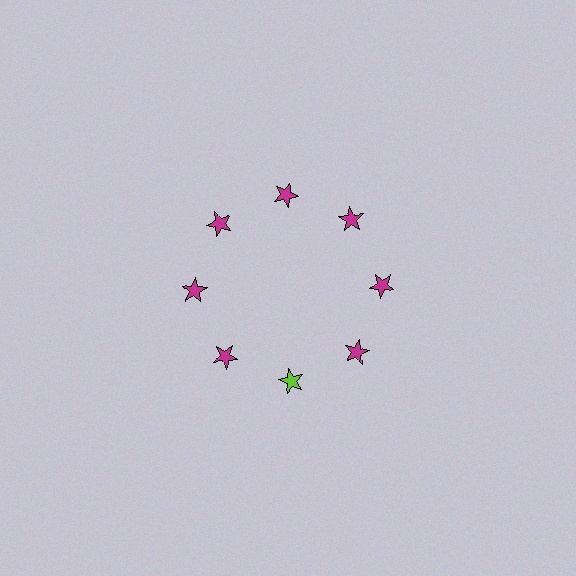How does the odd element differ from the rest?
It has a different color: lime instead of magenta.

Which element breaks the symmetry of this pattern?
The lime star at roughly the 6 o'clock position breaks the symmetry. All other shapes are magenta stars.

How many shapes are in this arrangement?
There are 8 shapes arranged in a ring pattern.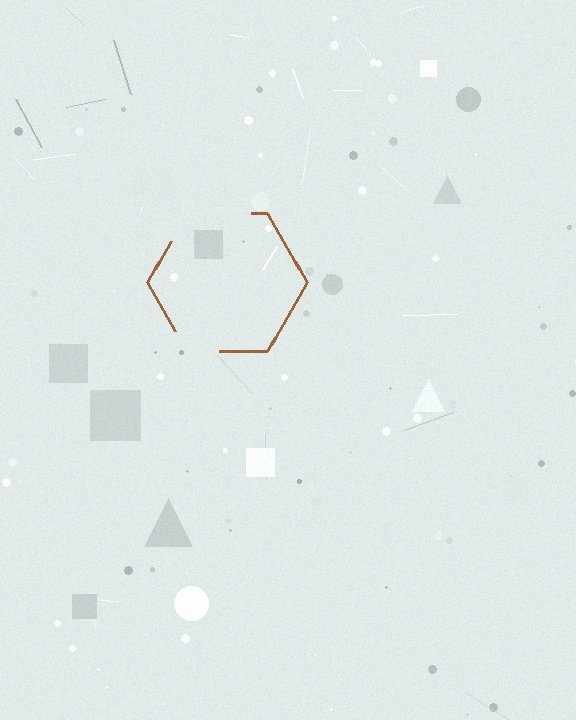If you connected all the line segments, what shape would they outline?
They would outline a hexagon.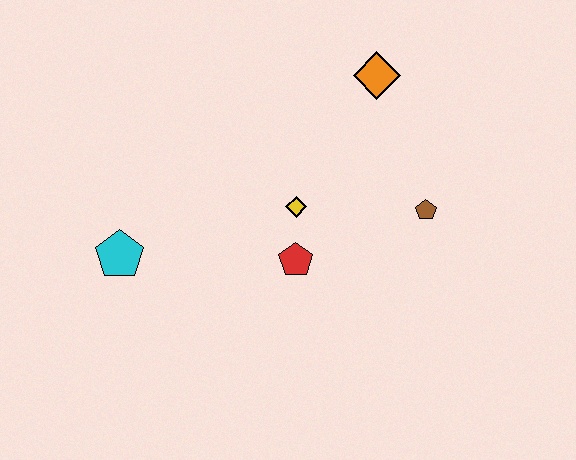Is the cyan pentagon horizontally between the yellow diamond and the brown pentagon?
No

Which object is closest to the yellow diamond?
The red pentagon is closest to the yellow diamond.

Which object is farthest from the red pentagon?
The orange diamond is farthest from the red pentagon.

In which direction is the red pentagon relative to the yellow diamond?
The red pentagon is below the yellow diamond.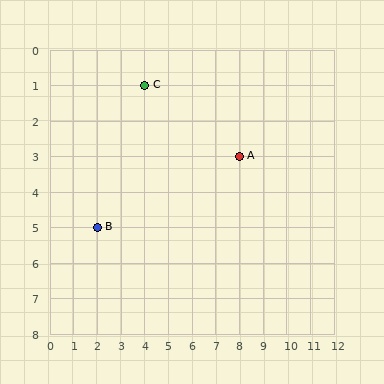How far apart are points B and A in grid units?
Points B and A are 6 columns and 2 rows apart (about 6.3 grid units diagonally).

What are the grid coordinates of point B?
Point B is at grid coordinates (2, 5).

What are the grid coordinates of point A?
Point A is at grid coordinates (8, 3).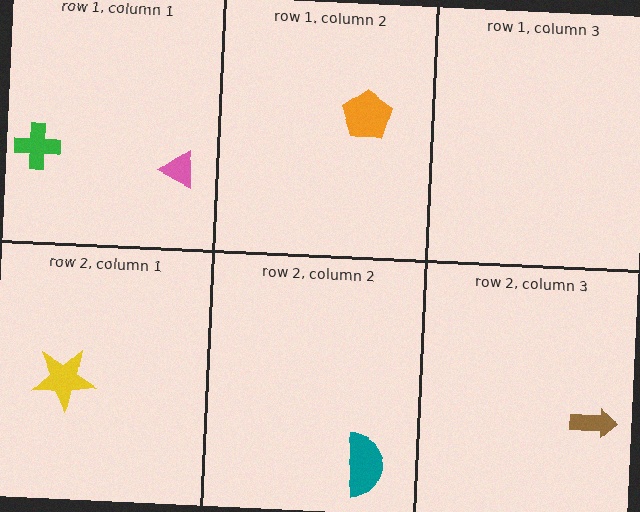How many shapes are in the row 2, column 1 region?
1.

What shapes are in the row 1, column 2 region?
The orange pentagon.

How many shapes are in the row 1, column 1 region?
2.